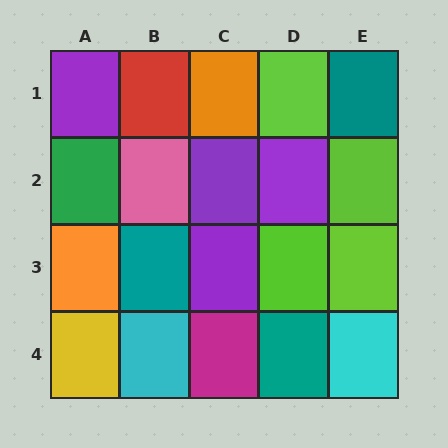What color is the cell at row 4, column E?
Cyan.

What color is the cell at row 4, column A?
Yellow.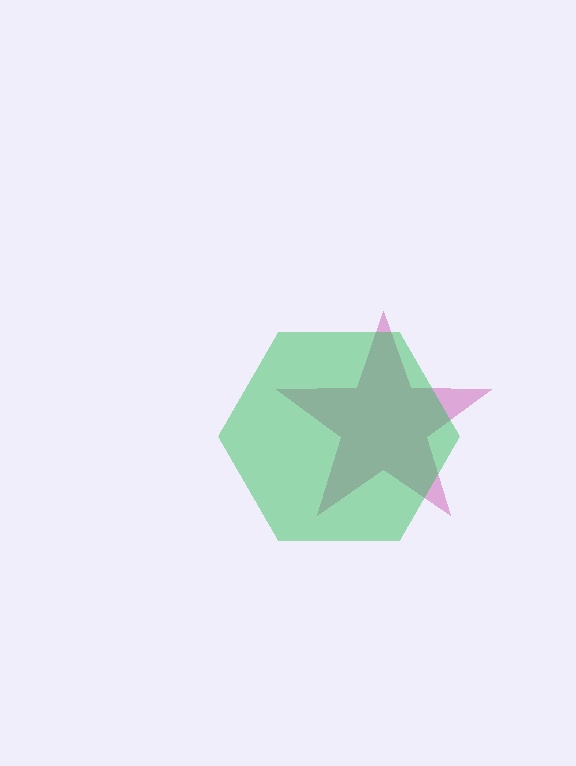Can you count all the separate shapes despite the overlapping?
Yes, there are 2 separate shapes.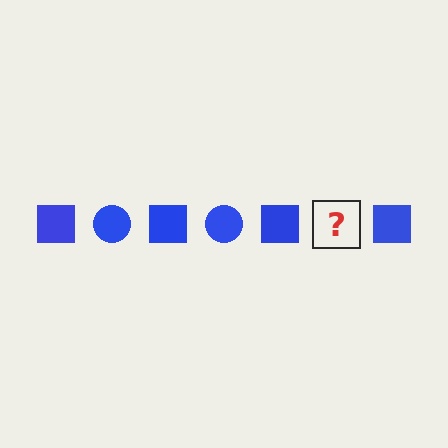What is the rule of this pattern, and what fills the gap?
The rule is that the pattern cycles through square, circle shapes in blue. The gap should be filled with a blue circle.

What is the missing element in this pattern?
The missing element is a blue circle.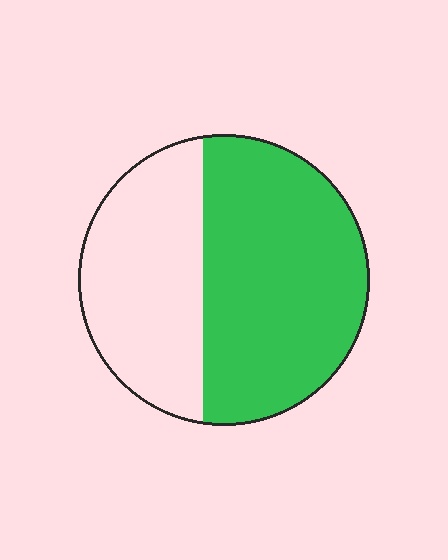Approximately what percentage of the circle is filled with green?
Approximately 60%.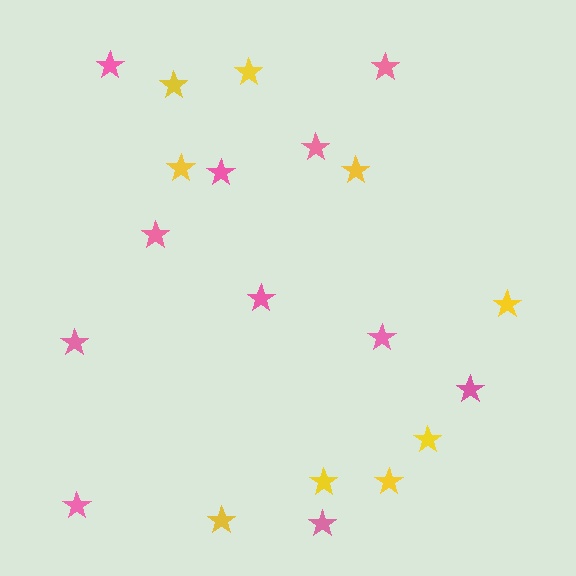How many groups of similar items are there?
There are 2 groups: one group of yellow stars (9) and one group of pink stars (11).